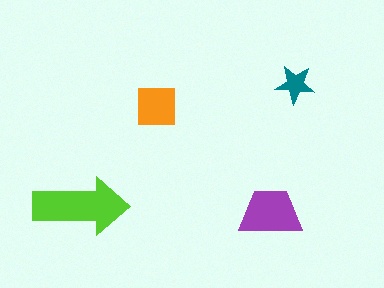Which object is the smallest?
The teal star.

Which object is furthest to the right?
The teal star is rightmost.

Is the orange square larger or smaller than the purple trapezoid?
Smaller.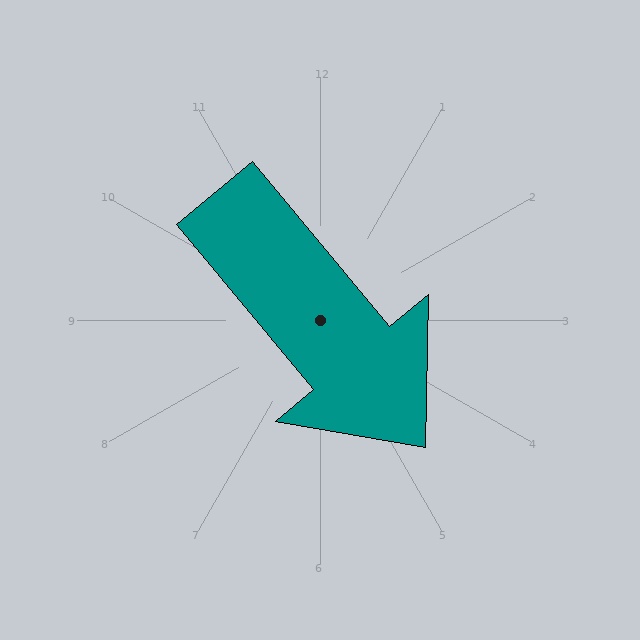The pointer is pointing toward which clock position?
Roughly 5 o'clock.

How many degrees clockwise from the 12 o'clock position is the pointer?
Approximately 140 degrees.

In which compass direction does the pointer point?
Southeast.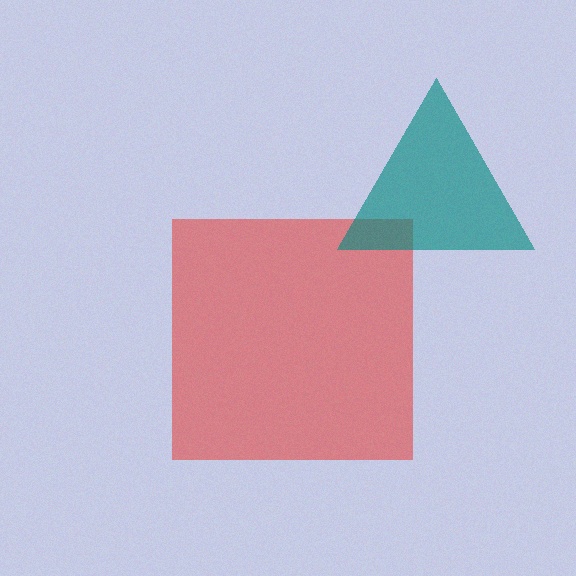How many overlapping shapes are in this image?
There are 2 overlapping shapes in the image.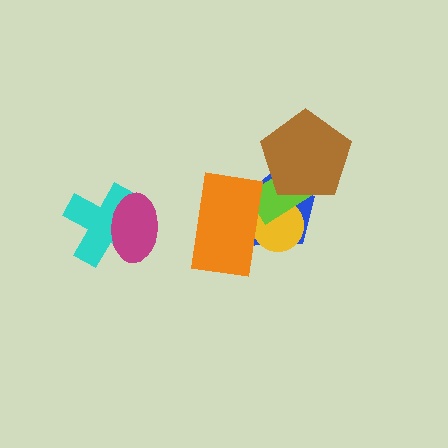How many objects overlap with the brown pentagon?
2 objects overlap with the brown pentagon.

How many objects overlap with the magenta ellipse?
1 object overlaps with the magenta ellipse.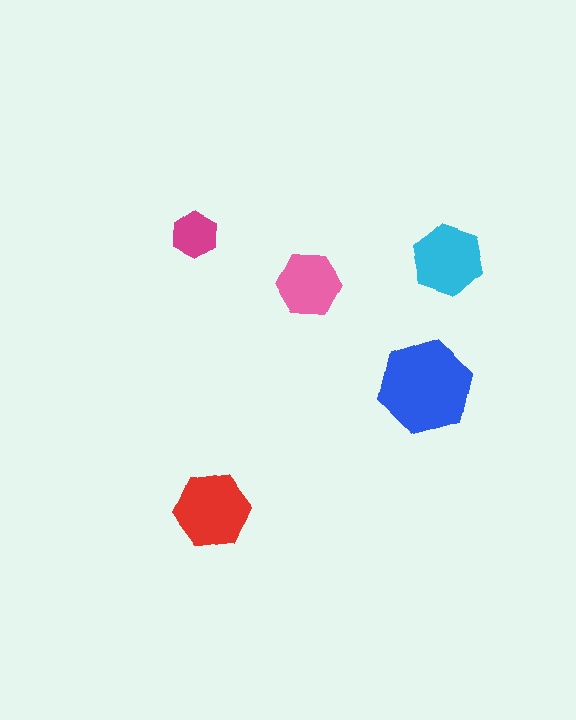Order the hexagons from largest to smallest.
the blue one, the red one, the cyan one, the pink one, the magenta one.